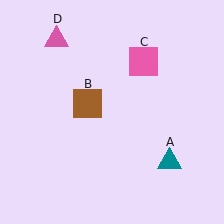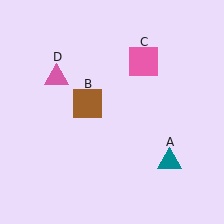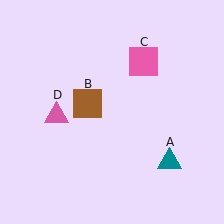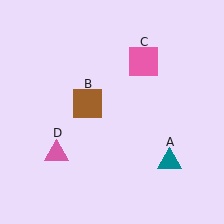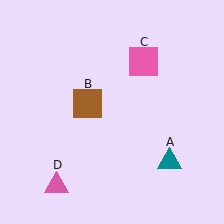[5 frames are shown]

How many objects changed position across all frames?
1 object changed position: pink triangle (object D).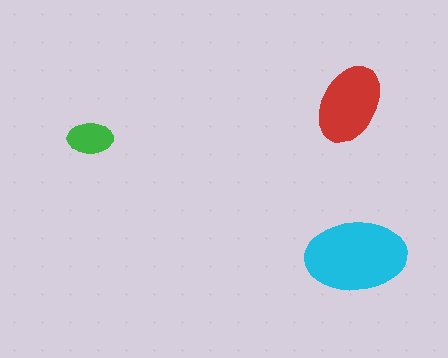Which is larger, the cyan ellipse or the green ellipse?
The cyan one.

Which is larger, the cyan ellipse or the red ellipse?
The cyan one.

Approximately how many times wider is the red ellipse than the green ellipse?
About 2 times wider.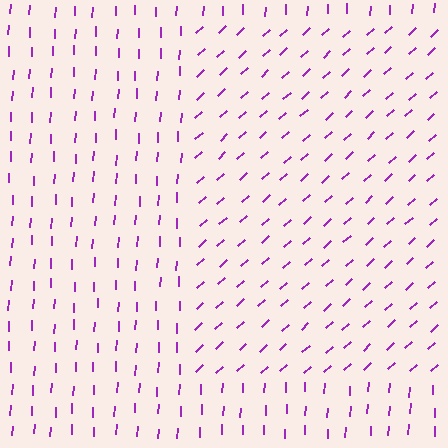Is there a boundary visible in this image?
Yes, there is a texture boundary formed by a change in line orientation.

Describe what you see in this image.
The image is filled with small purple line segments. A rectangle region in the image has lines oriented differently from the surrounding lines, creating a visible texture boundary.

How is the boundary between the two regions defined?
The boundary is defined purely by a change in line orientation (approximately 45 degrees difference). All lines are the same color and thickness.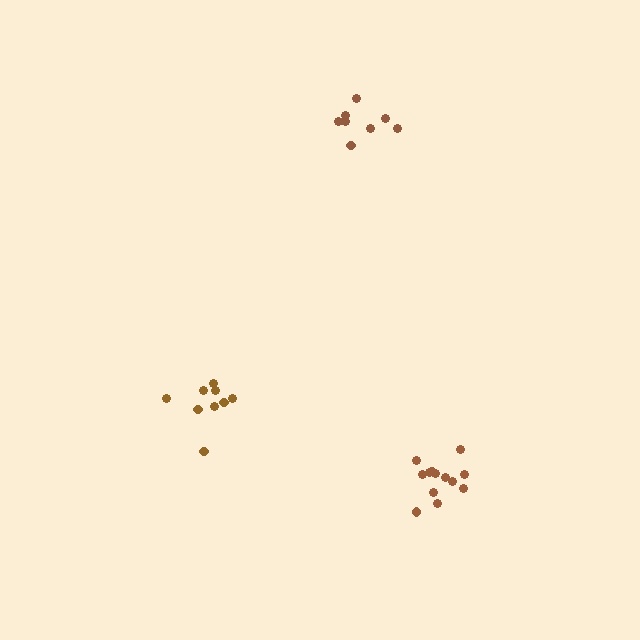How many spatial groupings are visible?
There are 3 spatial groupings.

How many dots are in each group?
Group 1: 13 dots, Group 2: 9 dots, Group 3: 8 dots (30 total).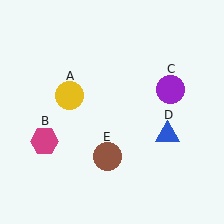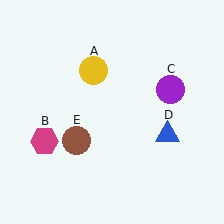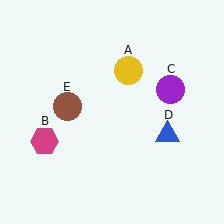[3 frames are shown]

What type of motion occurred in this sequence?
The yellow circle (object A), brown circle (object E) rotated clockwise around the center of the scene.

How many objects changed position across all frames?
2 objects changed position: yellow circle (object A), brown circle (object E).